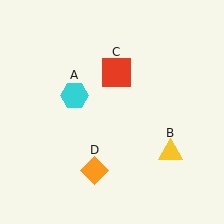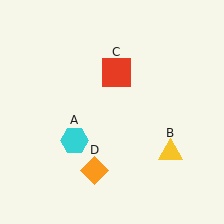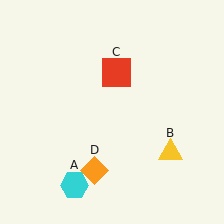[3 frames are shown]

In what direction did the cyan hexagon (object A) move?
The cyan hexagon (object A) moved down.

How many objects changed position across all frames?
1 object changed position: cyan hexagon (object A).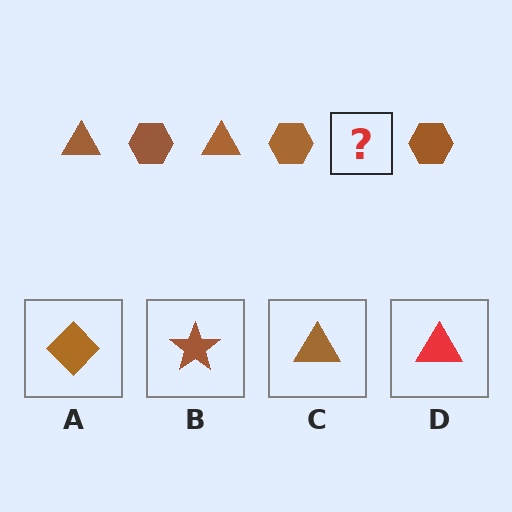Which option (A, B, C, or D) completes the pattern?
C.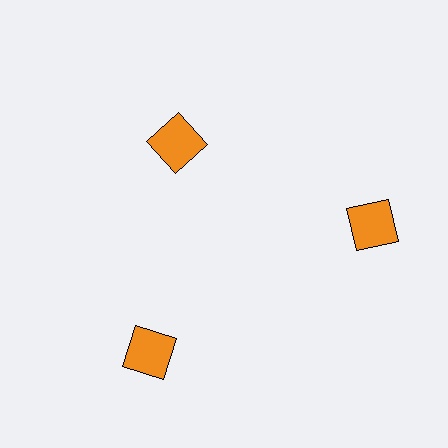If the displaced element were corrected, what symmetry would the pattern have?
It would have 3-fold rotational symmetry — the pattern would map onto itself every 120 degrees.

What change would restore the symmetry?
The symmetry would be restored by moving it outward, back onto the ring so that all 3 squares sit at equal angles and equal distance from the center.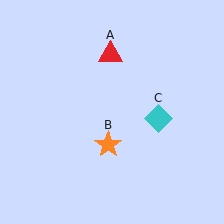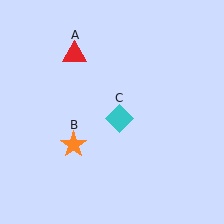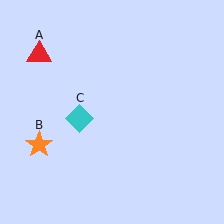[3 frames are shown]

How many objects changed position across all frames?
3 objects changed position: red triangle (object A), orange star (object B), cyan diamond (object C).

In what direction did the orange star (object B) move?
The orange star (object B) moved left.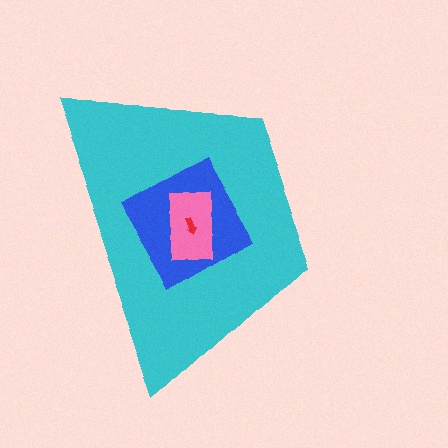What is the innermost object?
The red arrow.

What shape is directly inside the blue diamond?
The pink rectangle.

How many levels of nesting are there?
4.